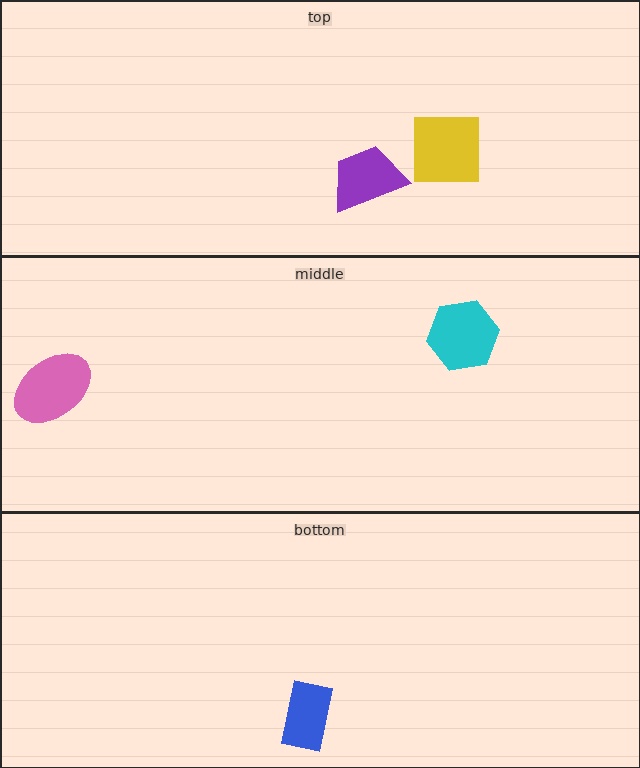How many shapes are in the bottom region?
1.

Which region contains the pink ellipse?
The middle region.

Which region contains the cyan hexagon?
The middle region.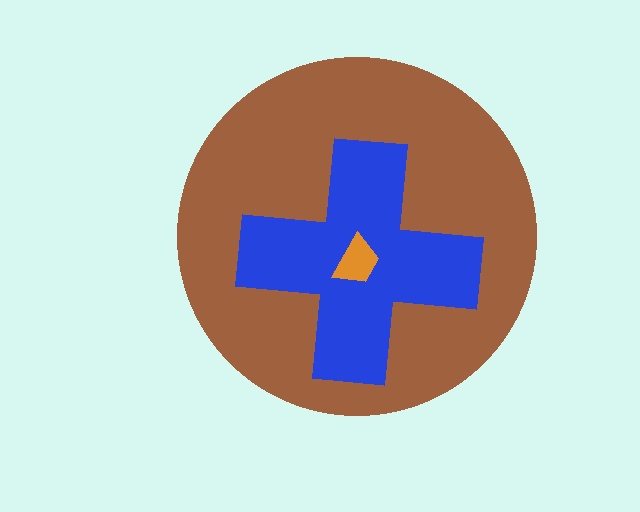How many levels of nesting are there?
3.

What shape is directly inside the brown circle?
The blue cross.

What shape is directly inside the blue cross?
The orange trapezoid.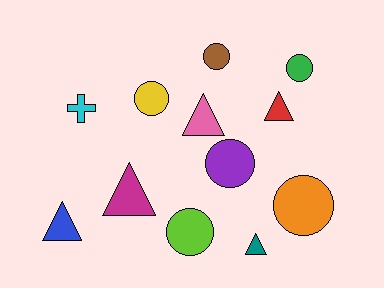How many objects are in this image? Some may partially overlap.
There are 12 objects.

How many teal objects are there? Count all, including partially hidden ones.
There is 1 teal object.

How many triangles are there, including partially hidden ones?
There are 5 triangles.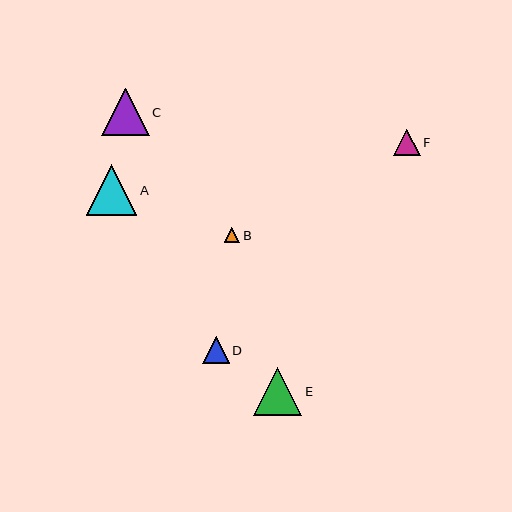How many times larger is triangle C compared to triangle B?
Triangle C is approximately 3.1 times the size of triangle B.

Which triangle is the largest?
Triangle A is the largest with a size of approximately 51 pixels.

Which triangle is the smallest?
Triangle B is the smallest with a size of approximately 15 pixels.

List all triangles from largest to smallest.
From largest to smallest: A, E, C, D, F, B.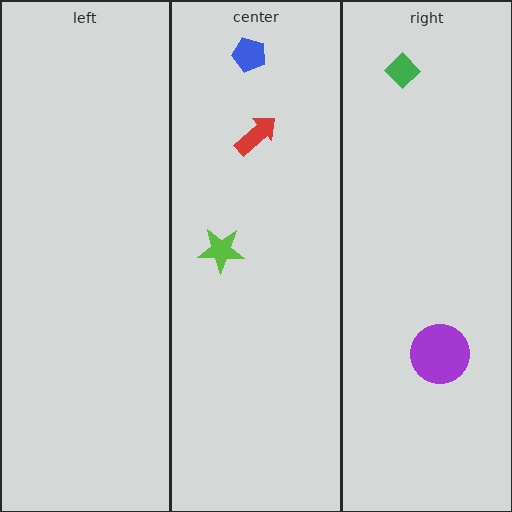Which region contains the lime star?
The center region.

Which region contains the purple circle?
The right region.